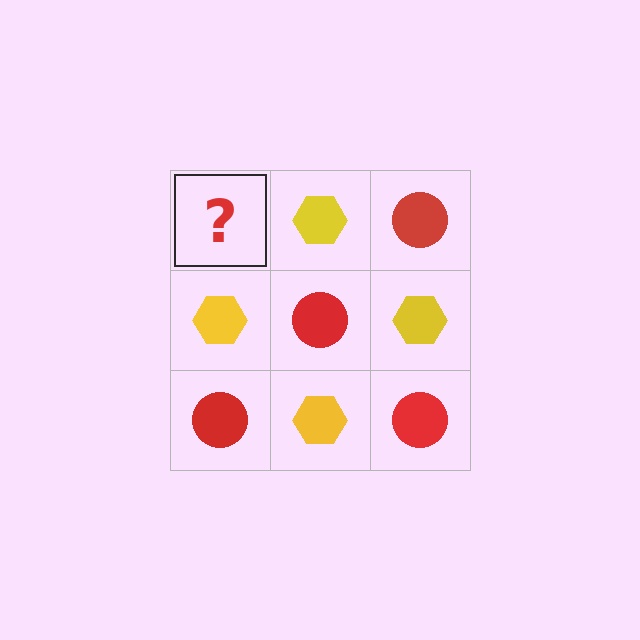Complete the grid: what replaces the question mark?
The question mark should be replaced with a red circle.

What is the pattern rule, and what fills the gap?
The rule is that it alternates red circle and yellow hexagon in a checkerboard pattern. The gap should be filled with a red circle.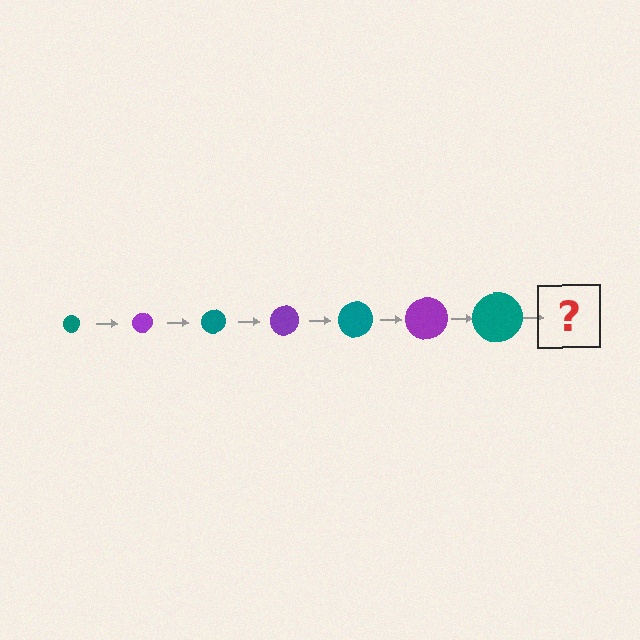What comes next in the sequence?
The next element should be a purple circle, larger than the previous one.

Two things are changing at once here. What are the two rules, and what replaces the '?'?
The two rules are that the circle grows larger each step and the color cycles through teal and purple. The '?' should be a purple circle, larger than the previous one.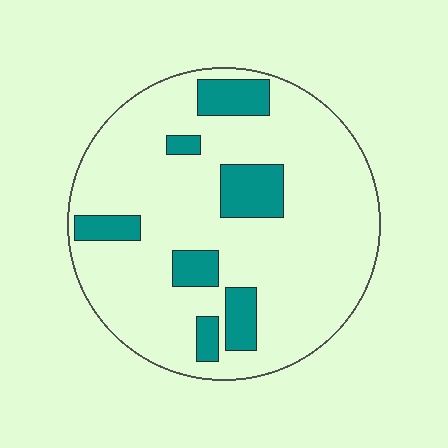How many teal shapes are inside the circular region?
7.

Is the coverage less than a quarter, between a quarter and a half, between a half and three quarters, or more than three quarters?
Less than a quarter.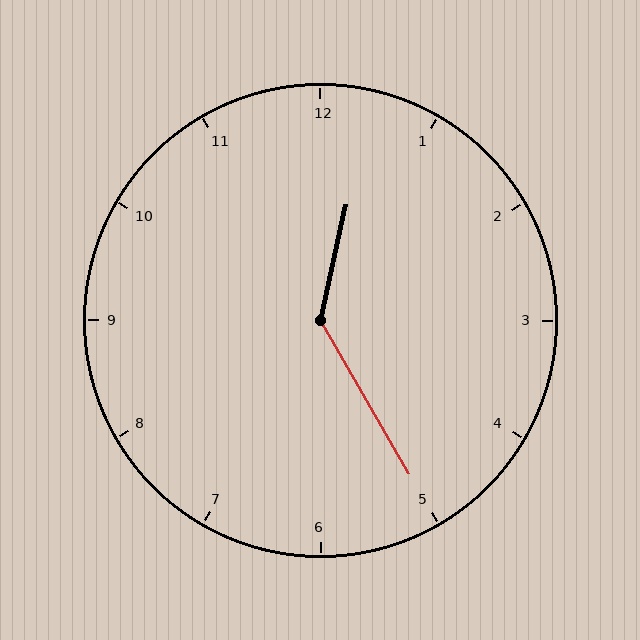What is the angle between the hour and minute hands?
Approximately 138 degrees.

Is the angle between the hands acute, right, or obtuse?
It is obtuse.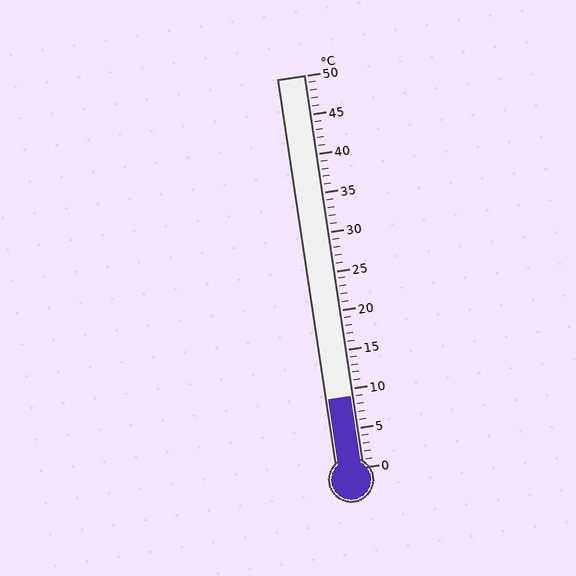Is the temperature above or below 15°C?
The temperature is below 15°C.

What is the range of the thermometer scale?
The thermometer scale ranges from 0°C to 50°C.